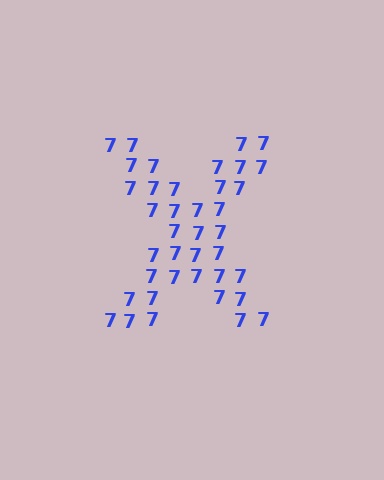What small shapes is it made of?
It is made of small digit 7's.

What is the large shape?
The large shape is the letter X.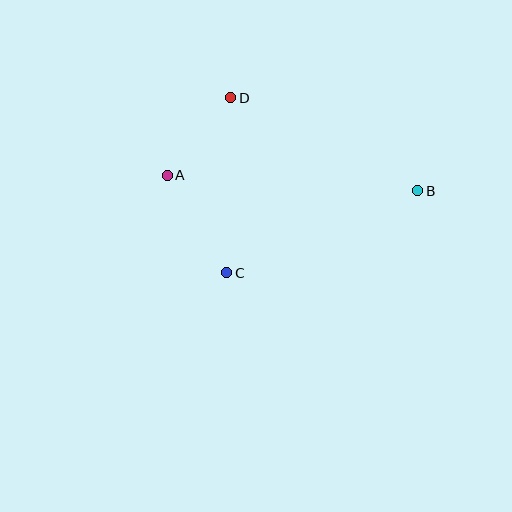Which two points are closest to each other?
Points A and D are closest to each other.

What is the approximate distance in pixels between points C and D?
The distance between C and D is approximately 175 pixels.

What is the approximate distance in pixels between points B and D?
The distance between B and D is approximately 209 pixels.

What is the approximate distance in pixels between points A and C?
The distance between A and C is approximately 114 pixels.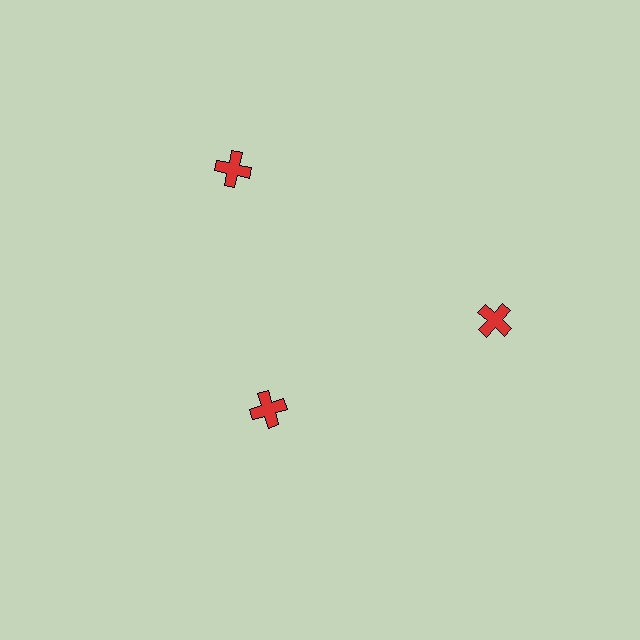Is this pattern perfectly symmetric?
No. The 3 red crosses are arranged in a ring, but one element near the 7 o'clock position is pulled inward toward the center, breaking the 3-fold rotational symmetry.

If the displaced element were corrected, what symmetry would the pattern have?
It would have 3-fold rotational symmetry — the pattern would map onto itself every 120 degrees.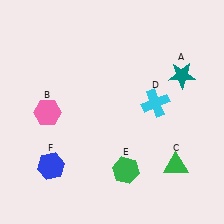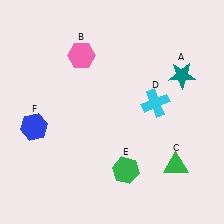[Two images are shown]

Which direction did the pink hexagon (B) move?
The pink hexagon (B) moved up.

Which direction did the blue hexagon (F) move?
The blue hexagon (F) moved up.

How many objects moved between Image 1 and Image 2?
2 objects moved between the two images.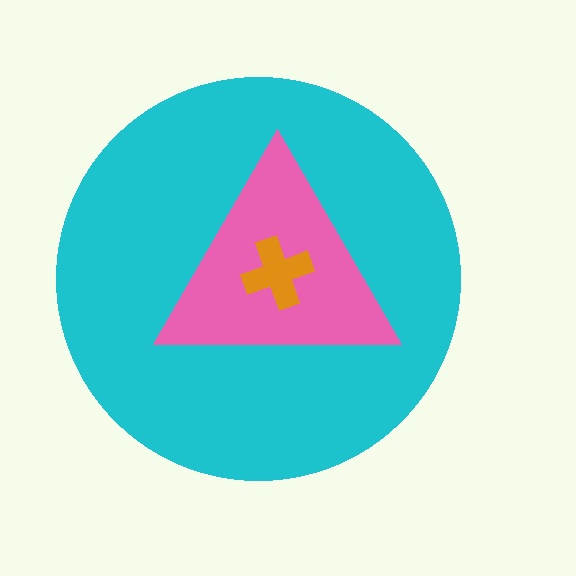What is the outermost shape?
The cyan circle.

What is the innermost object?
The orange cross.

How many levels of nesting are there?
3.